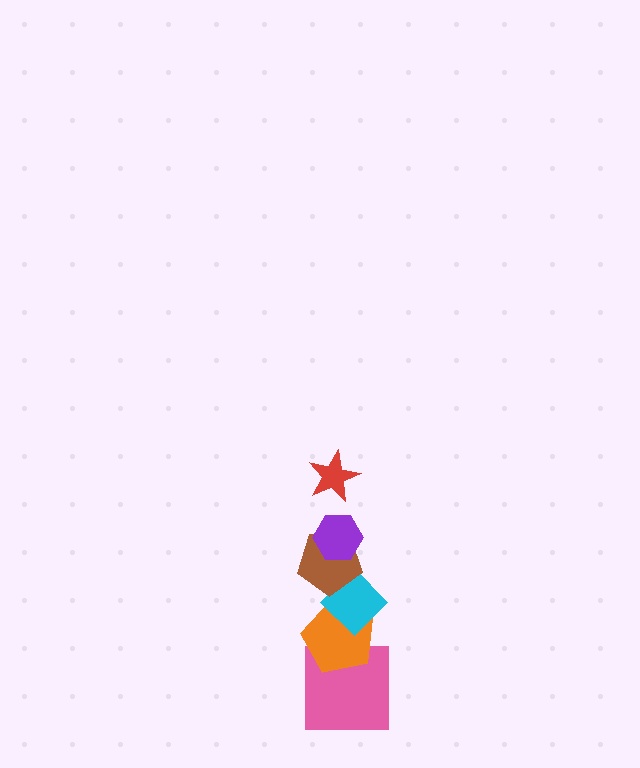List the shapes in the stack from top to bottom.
From top to bottom: the red star, the purple hexagon, the brown pentagon, the cyan diamond, the orange pentagon, the pink square.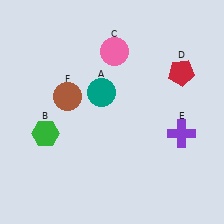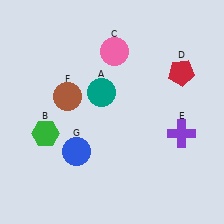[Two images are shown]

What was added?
A blue circle (G) was added in Image 2.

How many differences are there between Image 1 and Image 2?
There is 1 difference between the two images.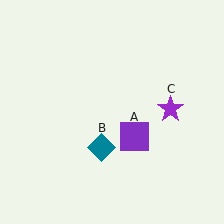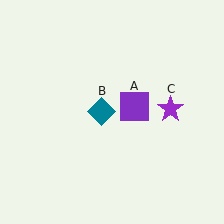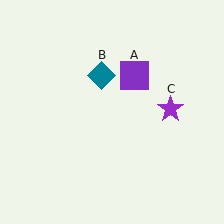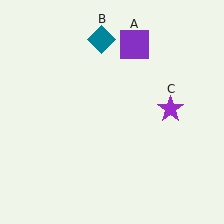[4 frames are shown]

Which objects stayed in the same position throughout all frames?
Purple star (object C) remained stationary.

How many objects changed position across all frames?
2 objects changed position: purple square (object A), teal diamond (object B).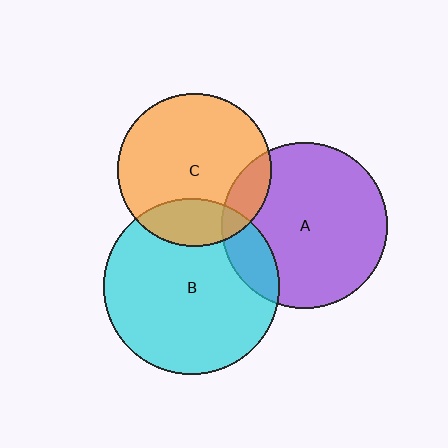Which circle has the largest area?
Circle B (cyan).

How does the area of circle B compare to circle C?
Approximately 1.3 times.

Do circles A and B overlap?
Yes.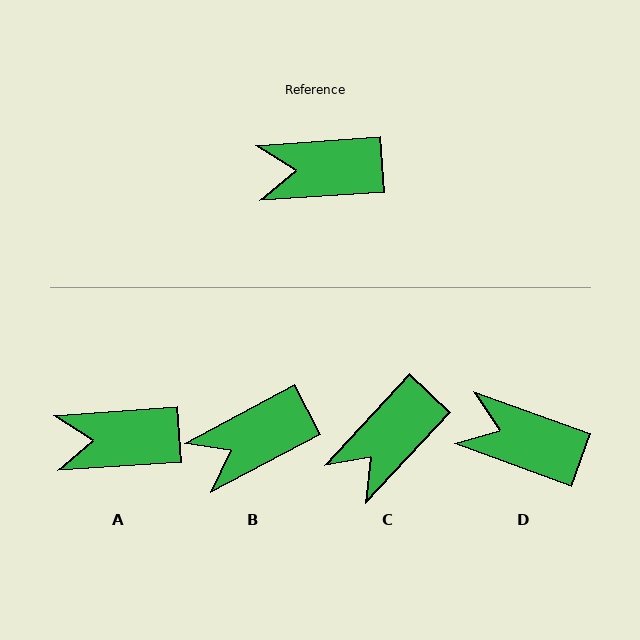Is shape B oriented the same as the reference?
No, it is off by about 24 degrees.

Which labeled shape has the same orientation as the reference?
A.